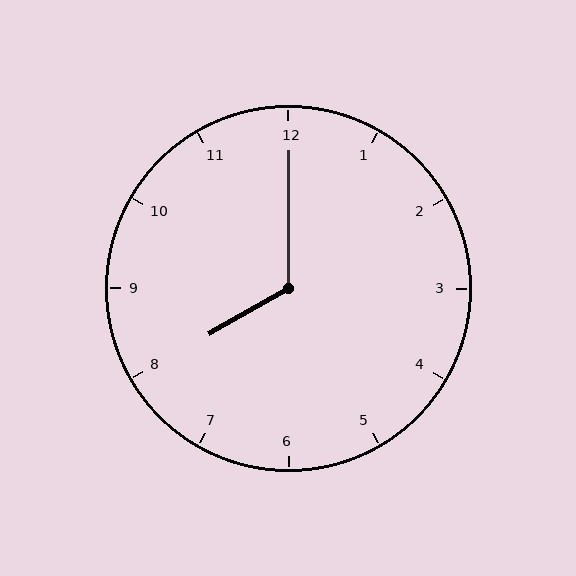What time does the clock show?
8:00.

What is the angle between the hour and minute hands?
Approximately 120 degrees.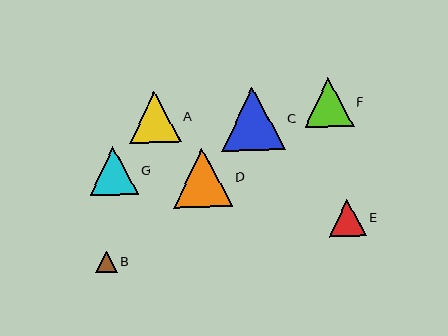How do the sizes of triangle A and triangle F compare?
Triangle A and triangle F are approximately the same size.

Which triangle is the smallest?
Triangle B is the smallest with a size of approximately 21 pixels.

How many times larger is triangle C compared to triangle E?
Triangle C is approximately 1.7 times the size of triangle E.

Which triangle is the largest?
Triangle C is the largest with a size of approximately 64 pixels.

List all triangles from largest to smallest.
From largest to smallest: C, D, A, F, G, E, B.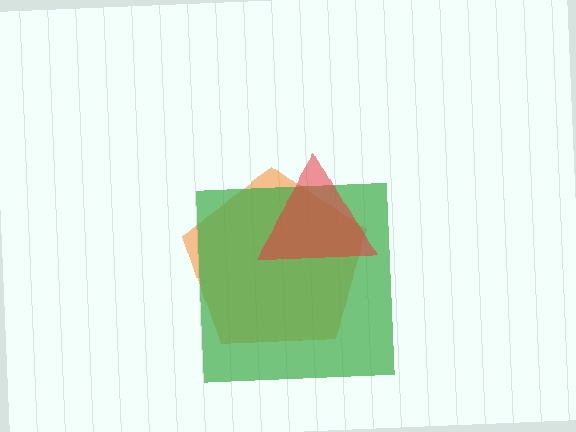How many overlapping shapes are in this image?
There are 3 overlapping shapes in the image.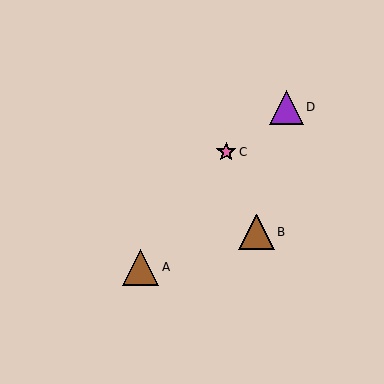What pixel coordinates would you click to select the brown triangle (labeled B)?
Click at (257, 232) to select the brown triangle B.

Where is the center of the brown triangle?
The center of the brown triangle is at (257, 232).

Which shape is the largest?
The brown triangle (labeled A) is the largest.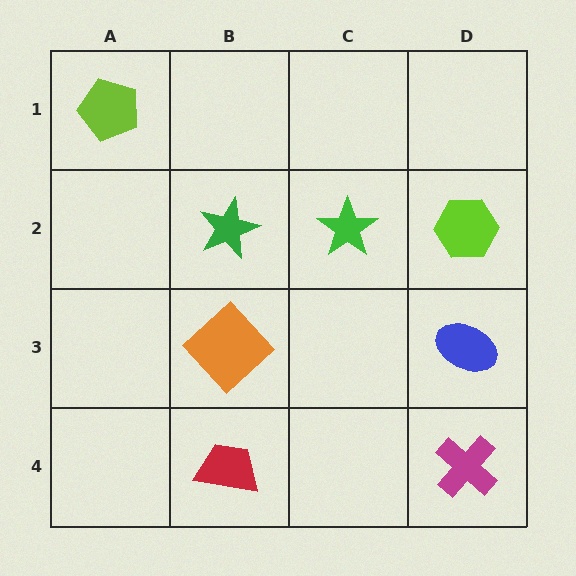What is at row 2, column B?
A green star.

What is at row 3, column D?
A blue ellipse.